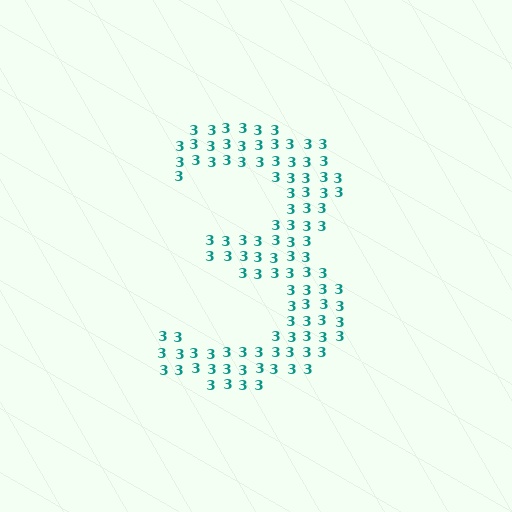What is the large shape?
The large shape is the digit 3.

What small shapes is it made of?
It is made of small digit 3's.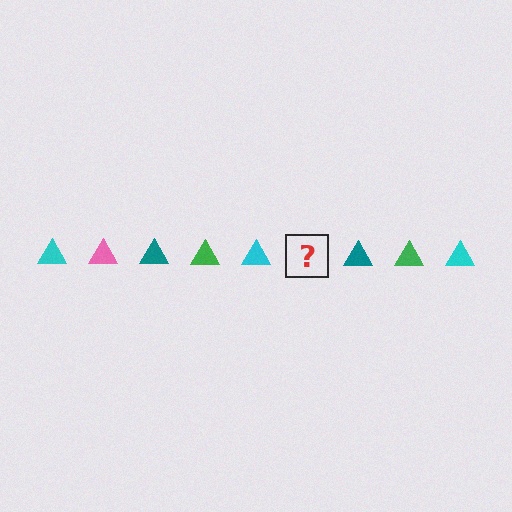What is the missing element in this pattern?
The missing element is a pink triangle.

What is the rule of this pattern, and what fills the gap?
The rule is that the pattern cycles through cyan, pink, teal, green triangles. The gap should be filled with a pink triangle.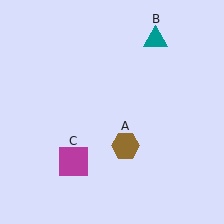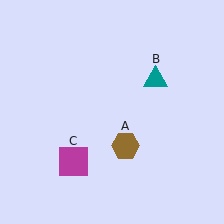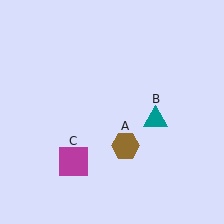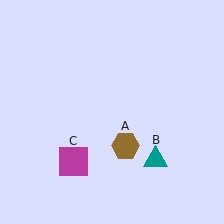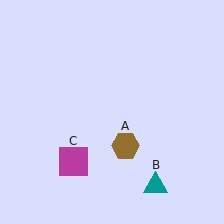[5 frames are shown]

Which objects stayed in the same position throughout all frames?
Brown hexagon (object A) and magenta square (object C) remained stationary.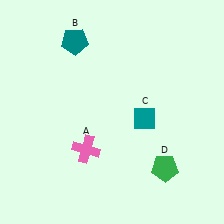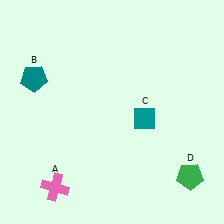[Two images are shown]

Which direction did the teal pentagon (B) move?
The teal pentagon (B) moved left.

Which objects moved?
The objects that moved are: the pink cross (A), the teal pentagon (B), the green pentagon (D).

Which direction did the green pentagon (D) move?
The green pentagon (D) moved right.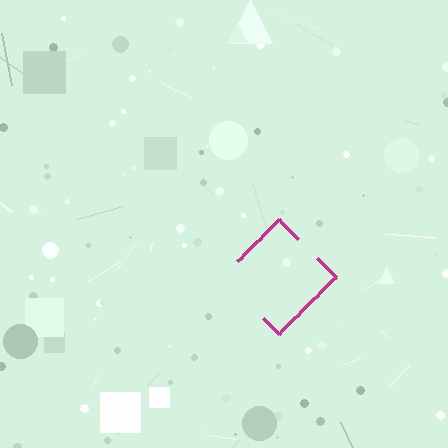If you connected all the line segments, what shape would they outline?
They would outline a diamond.